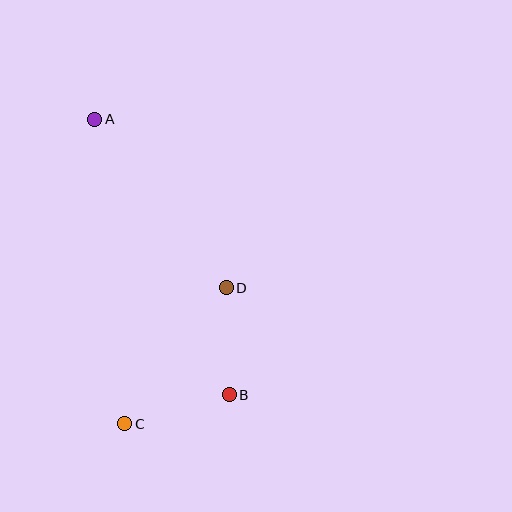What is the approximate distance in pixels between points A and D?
The distance between A and D is approximately 214 pixels.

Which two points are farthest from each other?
Points A and B are farthest from each other.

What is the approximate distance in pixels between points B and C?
The distance between B and C is approximately 108 pixels.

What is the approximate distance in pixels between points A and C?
The distance between A and C is approximately 306 pixels.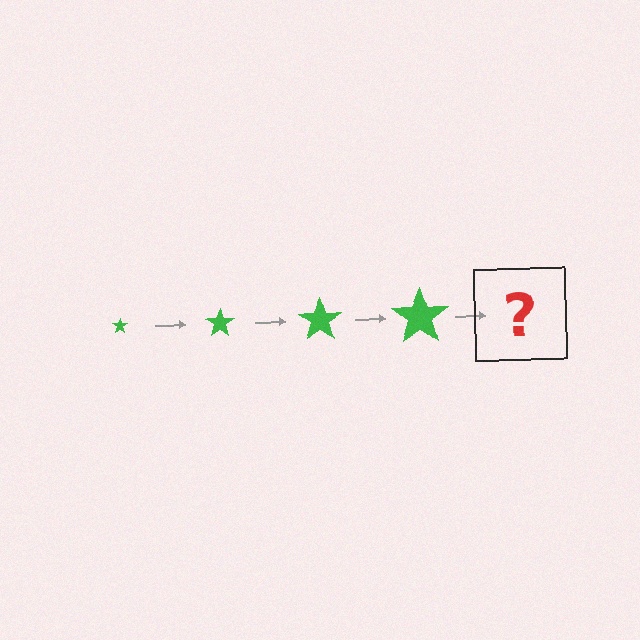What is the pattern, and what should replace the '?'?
The pattern is that the star gets progressively larger each step. The '?' should be a green star, larger than the previous one.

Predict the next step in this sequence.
The next step is a green star, larger than the previous one.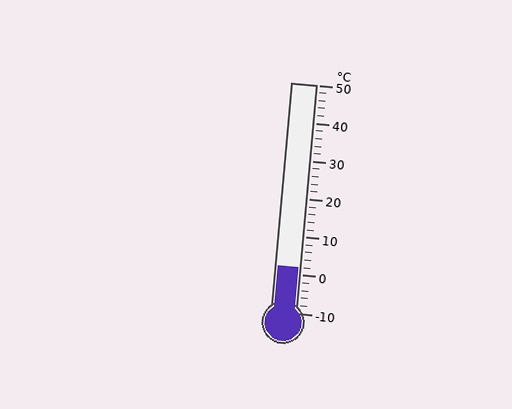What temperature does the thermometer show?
The thermometer shows approximately 2°C.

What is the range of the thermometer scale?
The thermometer scale ranges from -10°C to 50°C.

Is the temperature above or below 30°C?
The temperature is below 30°C.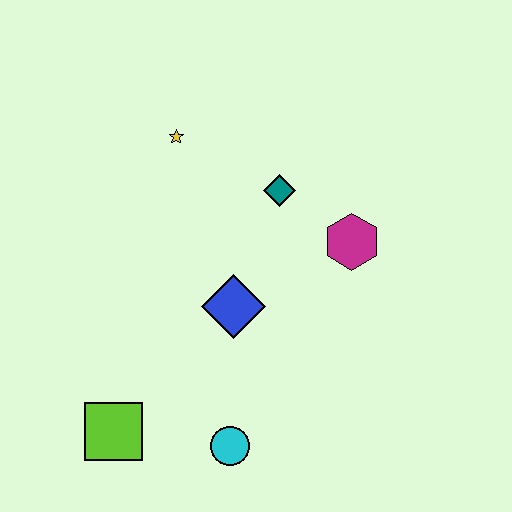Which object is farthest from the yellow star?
The cyan circle is farthest from the yellow star.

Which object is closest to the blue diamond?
The teal diamond is closest to the blue diamond.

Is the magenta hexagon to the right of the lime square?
Yes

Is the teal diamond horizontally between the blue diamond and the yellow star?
No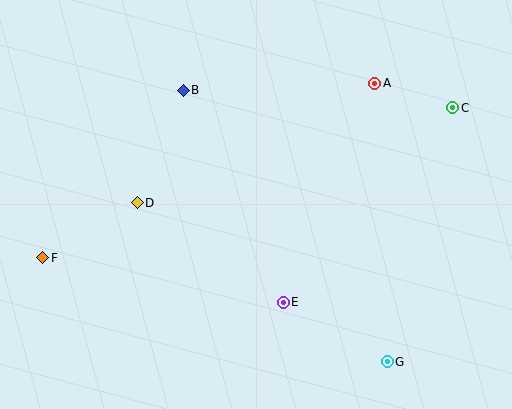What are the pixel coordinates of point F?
Point F is at (43, 258).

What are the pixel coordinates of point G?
Point G is at (387, 362).